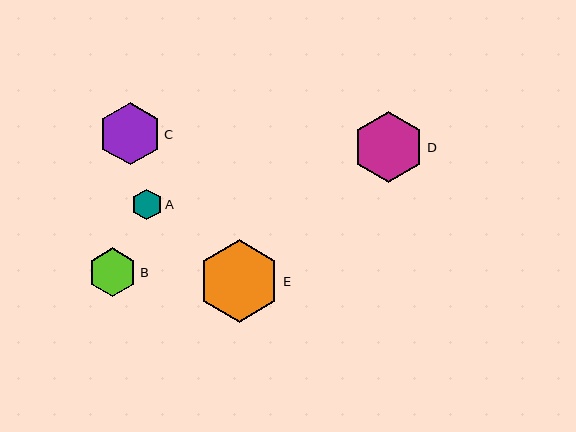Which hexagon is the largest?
Hexagon E is the largest with a size of approximately 83 pixels.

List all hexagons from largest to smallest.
From largest to smallest: E, D, C, B, A.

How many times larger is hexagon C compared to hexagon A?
Hexagon C is approximately 2.0 times the size of hexagon A.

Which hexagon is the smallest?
Hexagon A is the smallest with a size of approximately 31 pixels.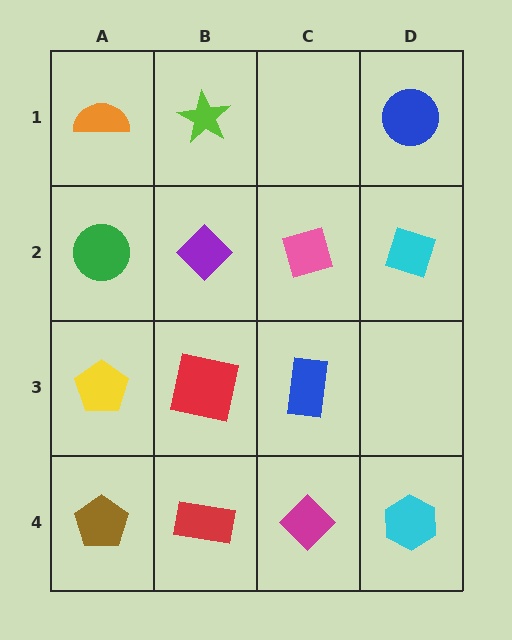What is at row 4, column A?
A brown pentagon.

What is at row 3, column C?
A blue rectangle.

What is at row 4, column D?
A cyan hexagon.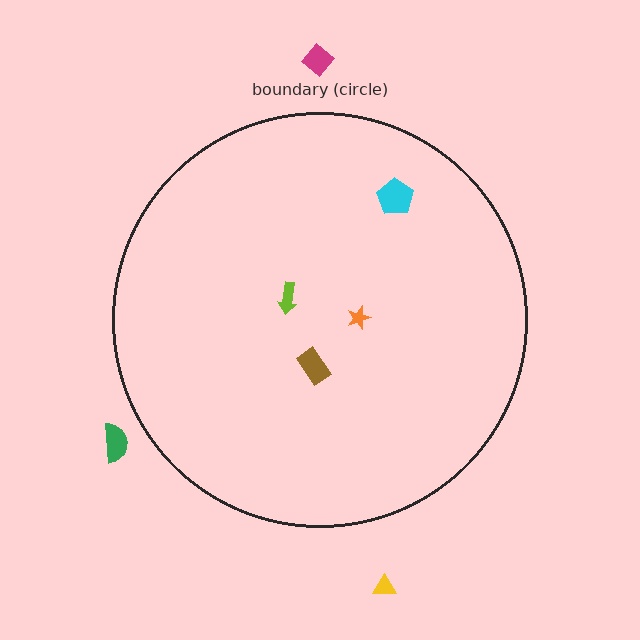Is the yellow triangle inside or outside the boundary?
Outside.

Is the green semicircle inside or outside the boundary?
Outside.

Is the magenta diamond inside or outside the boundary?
Outside.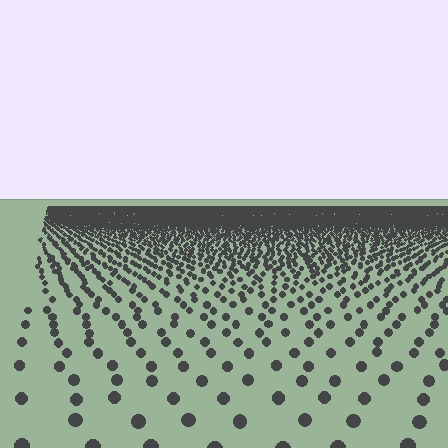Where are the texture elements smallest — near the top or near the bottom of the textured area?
Near the top.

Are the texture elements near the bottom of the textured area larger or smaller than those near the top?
Larger. Near the bottom, elements are closer to the viewer and appear at a bigger on-screen size.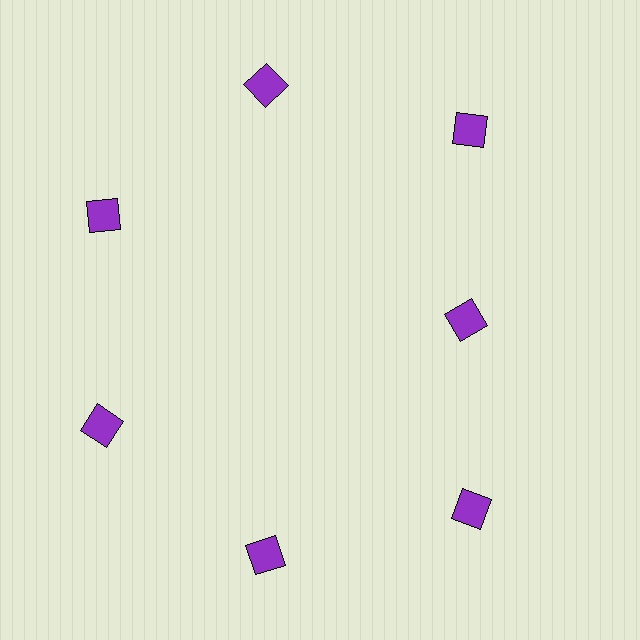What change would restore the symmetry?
The symmetry would be restored by moving it outward, back onto the ring so that all 7 diamonds sit at equal angles and equal distance from the center.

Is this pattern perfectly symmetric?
No. The 7 purple diamonds are arranged in a ring, but one element near the 3 o'clock position is pulled inward toward the center, breaking the 7-fold rotational symmetry.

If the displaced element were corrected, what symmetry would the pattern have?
It would have 7-fold rotational symmetry — the pattern would map onto itself every 51 degrees.